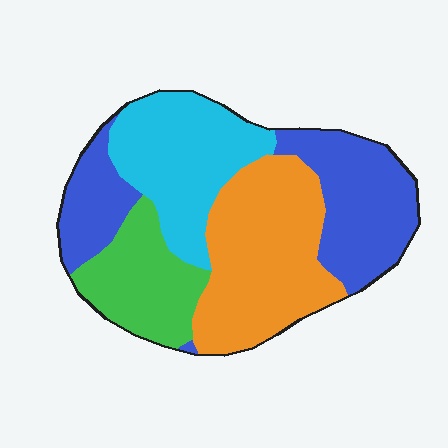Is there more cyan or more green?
Cyan.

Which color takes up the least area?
Green, at roughly 15%.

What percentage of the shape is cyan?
Cyan takes up about one quarter (1/4) of the shape.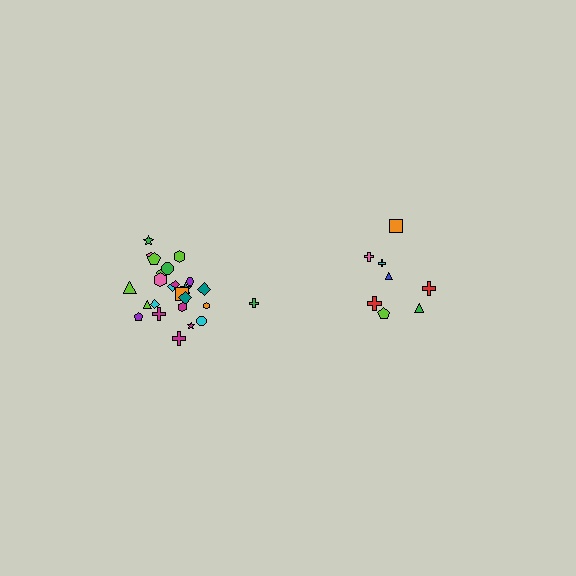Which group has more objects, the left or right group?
The left group.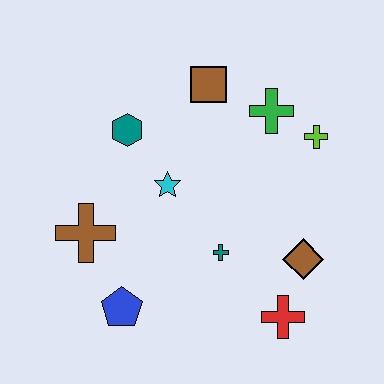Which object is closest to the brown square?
The green cross is closest to the brown square.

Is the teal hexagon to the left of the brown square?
Yes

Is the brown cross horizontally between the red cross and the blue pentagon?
No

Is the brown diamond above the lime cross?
No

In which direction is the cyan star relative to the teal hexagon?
The cyan star is below the teal hexagon.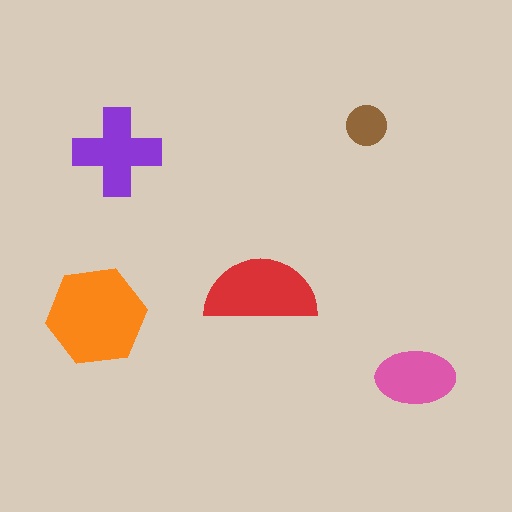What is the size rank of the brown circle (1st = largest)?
5th.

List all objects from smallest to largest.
The brown circle, the pink ellipse, the purple cross, the red semicircle, the orange hexagon.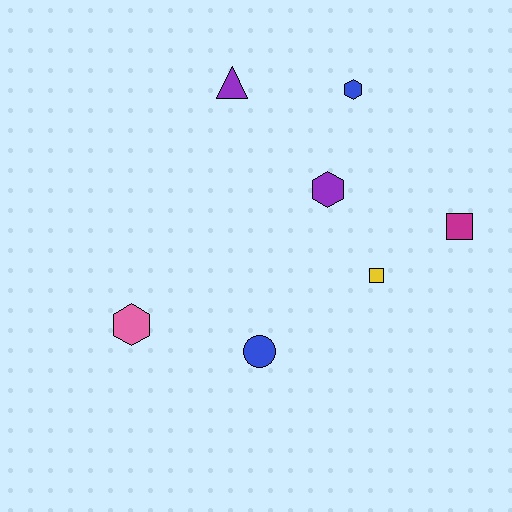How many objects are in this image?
There are 7 objects.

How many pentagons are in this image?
There are no pentagons.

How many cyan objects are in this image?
There are no cyan objects.